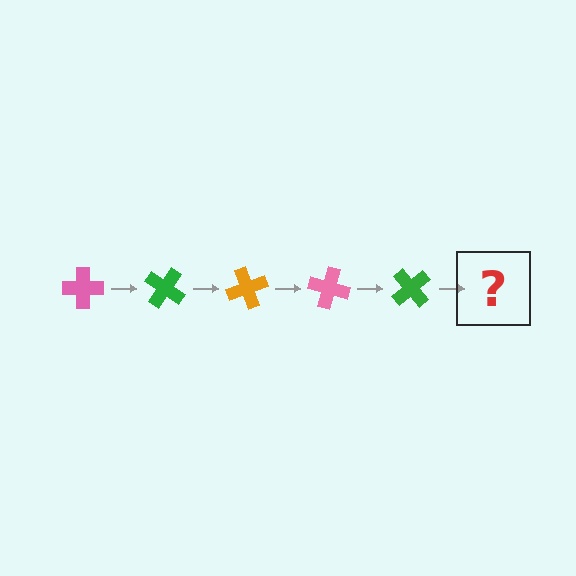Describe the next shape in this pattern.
It should be an orange cross, rotated 175 degrees from the start.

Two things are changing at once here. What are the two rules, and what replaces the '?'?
The two rules are that it rotates 35 degrees each step and the color cycles through pink, green, and orange. The '?' should be an orange cross, rotated 175 degrees from the start.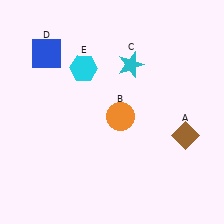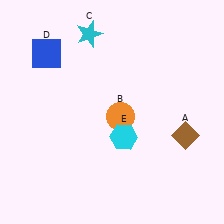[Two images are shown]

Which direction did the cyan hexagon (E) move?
The cyan hexagon (E) moved down.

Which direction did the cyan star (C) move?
The cyan star (C) moved left.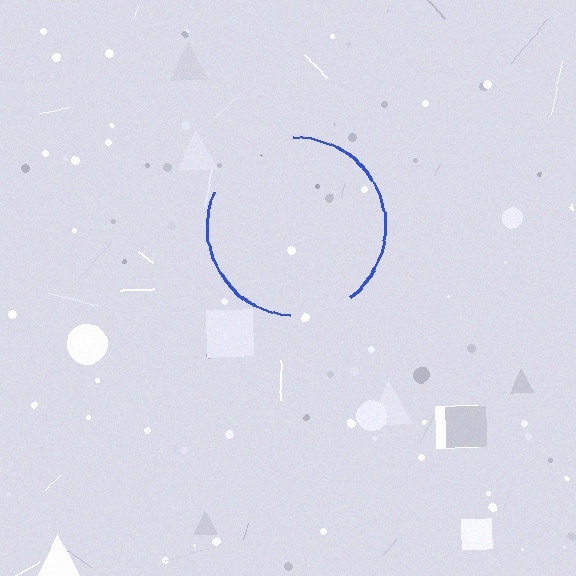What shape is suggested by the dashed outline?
The dashed outline suggests a circle.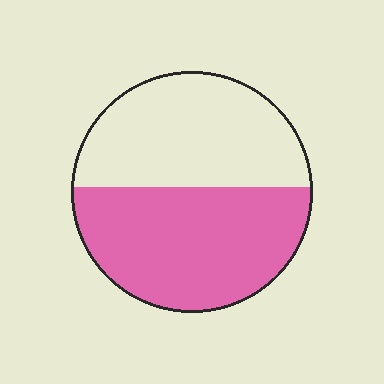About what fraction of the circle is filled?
About one half (1/2).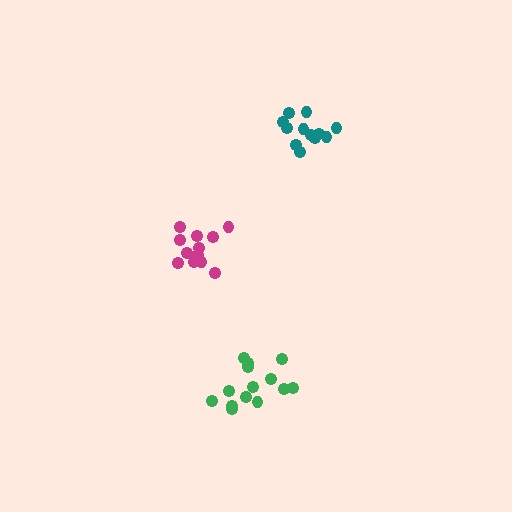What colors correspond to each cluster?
The clusters are colored: green, magenta, teal.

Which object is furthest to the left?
The magenta cluster is leftmost.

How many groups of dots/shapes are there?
There are 3 groups.